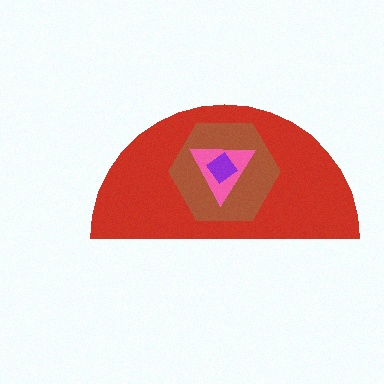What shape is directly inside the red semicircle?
The brown hexagon.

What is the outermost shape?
The red semicircle.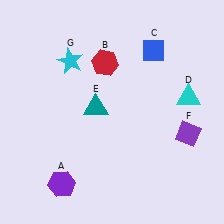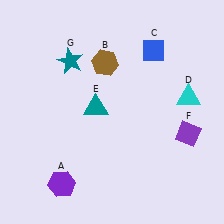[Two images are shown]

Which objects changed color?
B changed from red to brown. G changed from cyan to teal.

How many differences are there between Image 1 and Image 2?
There are 2 differences between the two images.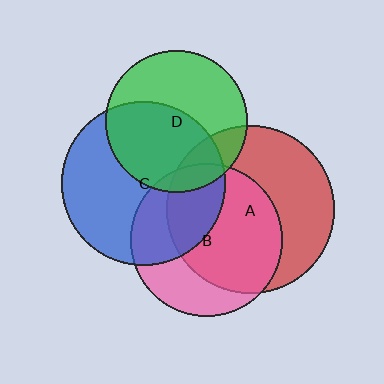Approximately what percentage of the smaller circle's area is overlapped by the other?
Approximately 25%.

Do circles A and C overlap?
Yes.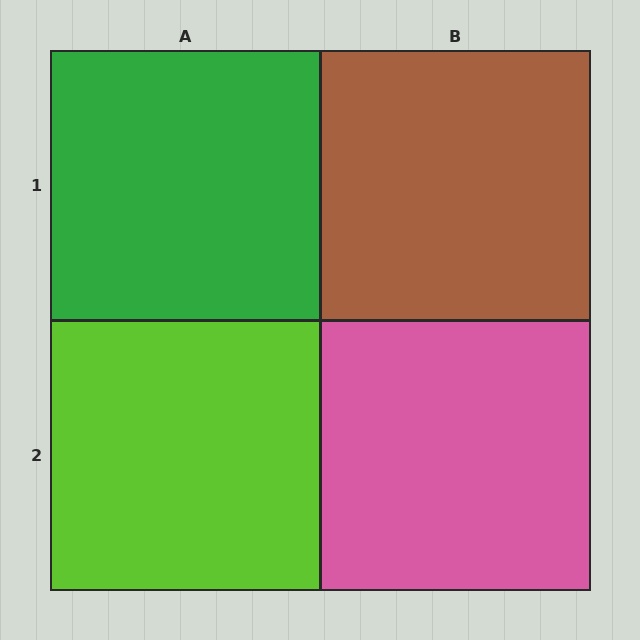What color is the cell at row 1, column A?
Green.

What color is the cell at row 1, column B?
Brown.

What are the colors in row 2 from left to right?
Lime, pink.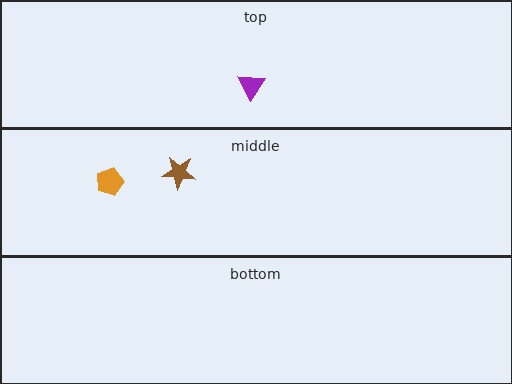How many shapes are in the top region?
1.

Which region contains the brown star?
The middle region.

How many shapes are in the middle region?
2.